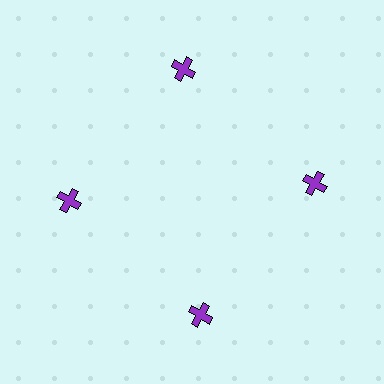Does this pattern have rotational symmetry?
Yes, this pattern has 4-fold rotational symmetry. It looks the same after rotating 90 degrees around the center.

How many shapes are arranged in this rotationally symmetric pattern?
There are 4 shapes, arranged in 4 groups of 1.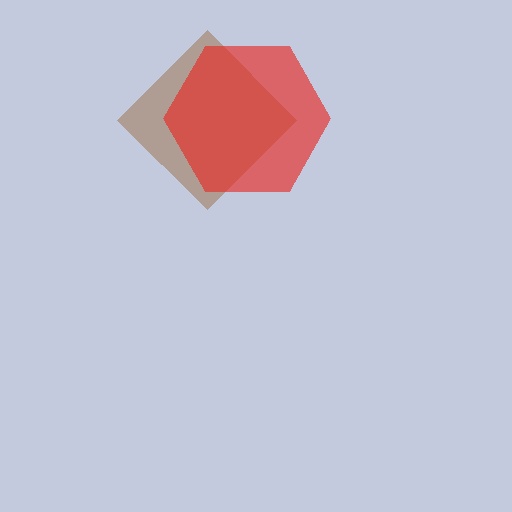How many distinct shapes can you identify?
There are 2 distinct shapes: a brown diamond, a red hexagon.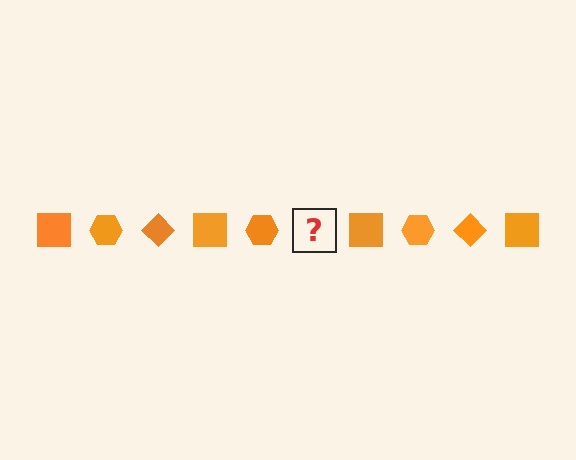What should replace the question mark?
The question mark should be replaced with an orange diamond.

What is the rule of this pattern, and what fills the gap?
The rule is that the pattern cycles through square, hexagon, diamond shapes in orange. The gap should be filled with an orange diamond.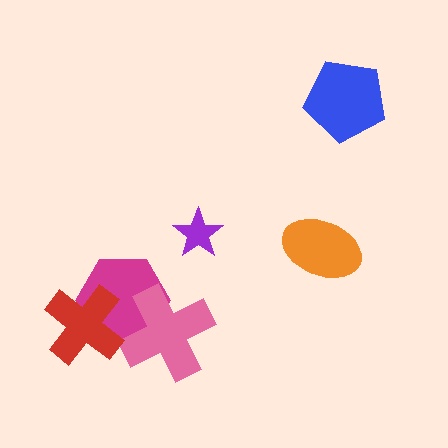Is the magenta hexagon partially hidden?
Yes, it is partially covered by another shape.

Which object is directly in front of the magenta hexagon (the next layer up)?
The pink cross is directly in front of the magenta hexagon.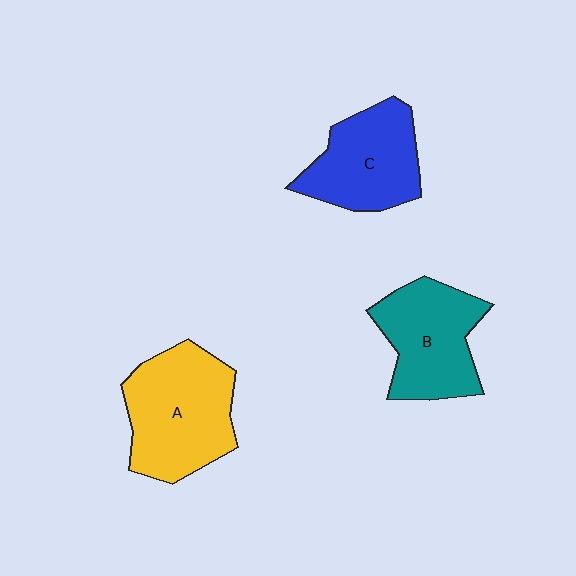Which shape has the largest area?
Shape A (yellow).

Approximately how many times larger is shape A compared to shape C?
Approximately 1.3 times.